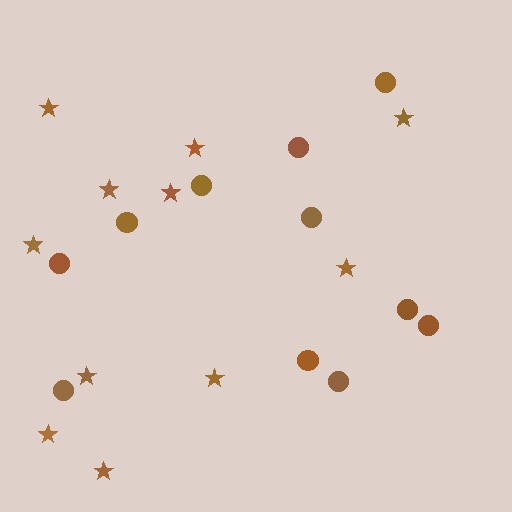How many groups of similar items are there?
There are 2 groups: one group of circles (11) and one group of stars (11).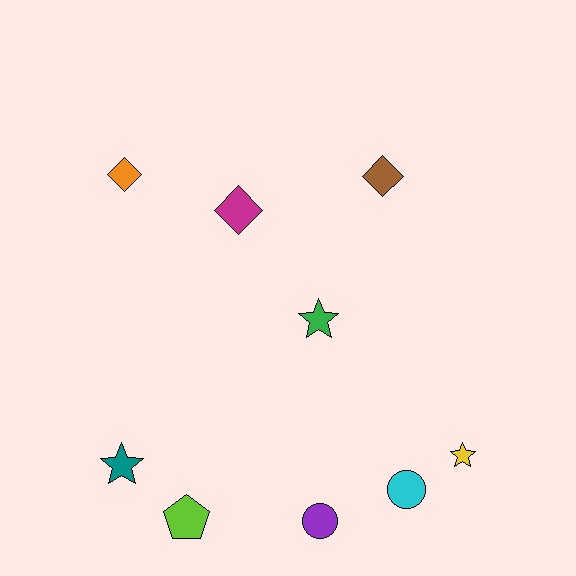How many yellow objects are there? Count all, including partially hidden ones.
There is 1 yellow object.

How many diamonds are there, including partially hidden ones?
There are 3 diamonds.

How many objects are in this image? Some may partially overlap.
There are 9 objects.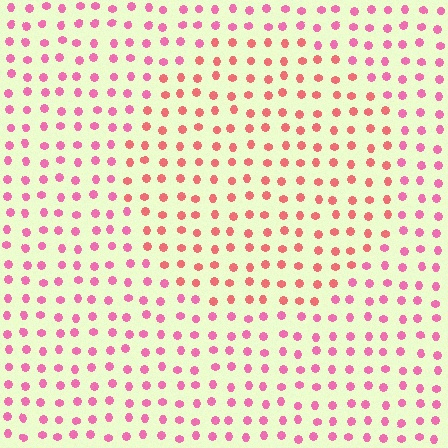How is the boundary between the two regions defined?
The boundary is defined purely by a slight shift in hue (about 29 degrees). Spacing, size, and orientation are identical on both sides.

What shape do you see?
I see a circle.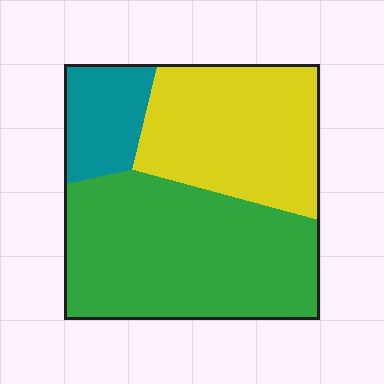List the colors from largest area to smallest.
From largest to smallest: green, yellow, teal.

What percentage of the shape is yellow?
Yellow takes up about three eighths (3/8) of the shape.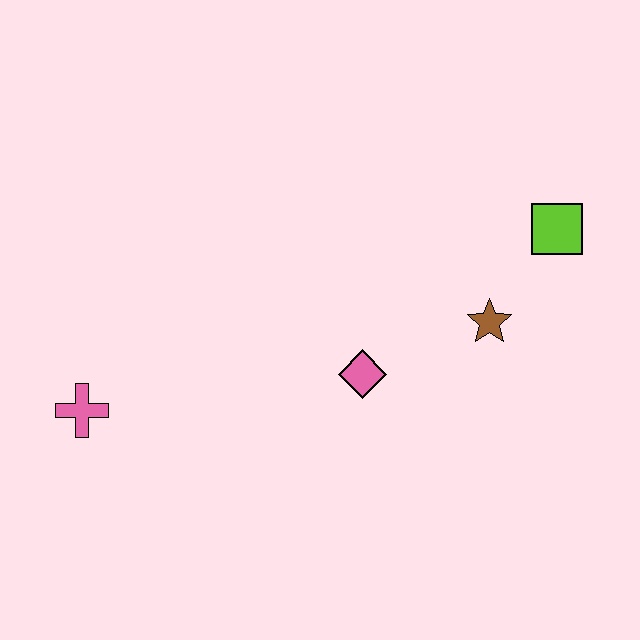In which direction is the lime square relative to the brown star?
The lime square is above the brown star.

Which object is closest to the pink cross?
The pink diamond is closest to the pink cross.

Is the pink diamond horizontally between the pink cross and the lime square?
Yes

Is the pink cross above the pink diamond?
No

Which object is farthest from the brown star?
The pink cross is farthest from the brown star.